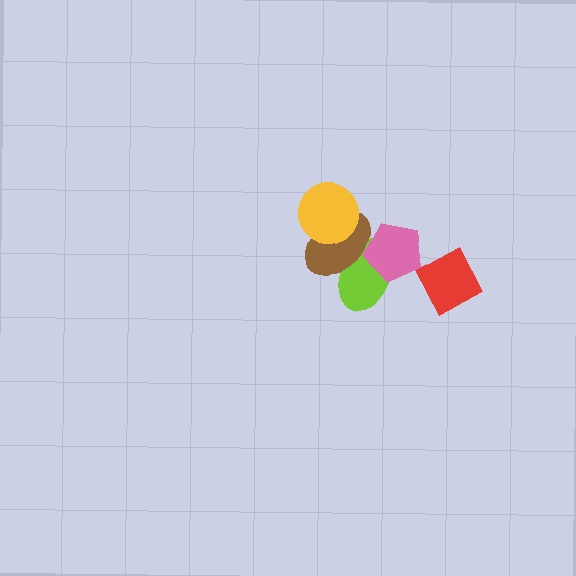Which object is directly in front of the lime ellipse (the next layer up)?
The brown ellipse is directly in front of the lime ellipse.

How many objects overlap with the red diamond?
0 objects overlap with the red diamond.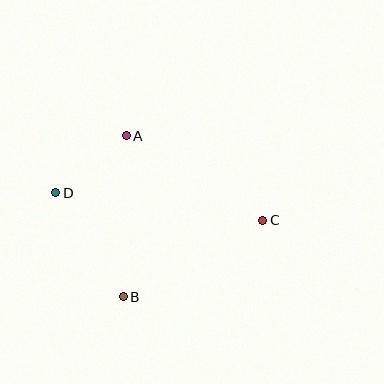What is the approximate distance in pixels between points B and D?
The distance between B and D is approximately 124 pixels.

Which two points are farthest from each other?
Points C and D are farthest from each other.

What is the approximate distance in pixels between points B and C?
The distance between B and C is approximately 159 pixels.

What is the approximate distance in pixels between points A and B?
The distance between A and B is approximately 161 pixels.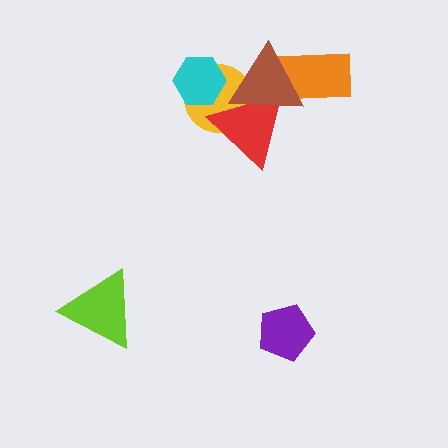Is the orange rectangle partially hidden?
Yes, it is partially covered by another shape.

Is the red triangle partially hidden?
Yes, it is partially covered by another shape.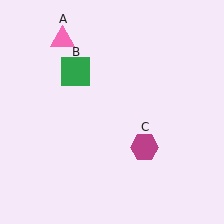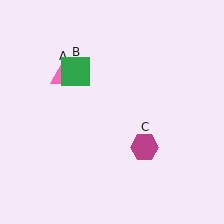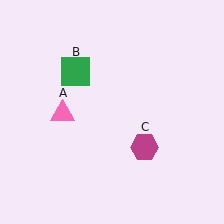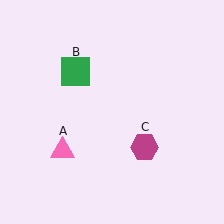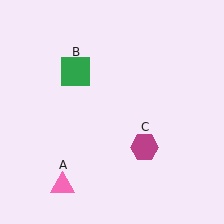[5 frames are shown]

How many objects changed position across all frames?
1 object changed position: pink triangle (object A).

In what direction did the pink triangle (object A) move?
The pink triangle (object A) moved down.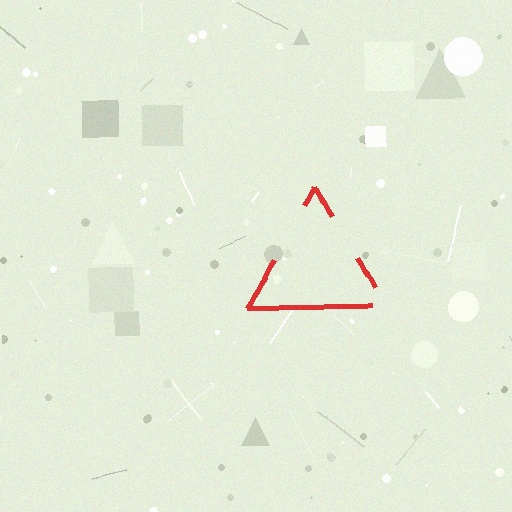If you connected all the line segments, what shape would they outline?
They would outline a triangle.